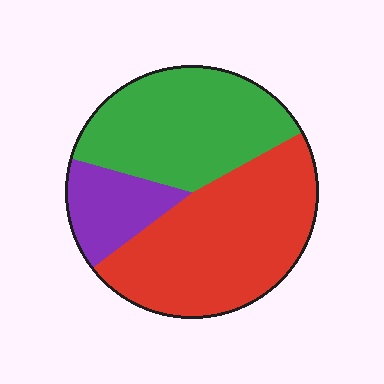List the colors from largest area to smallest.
From largest to smallest: red, green, purple.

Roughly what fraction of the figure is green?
Green takes up about three eighths (3/8) of the figure.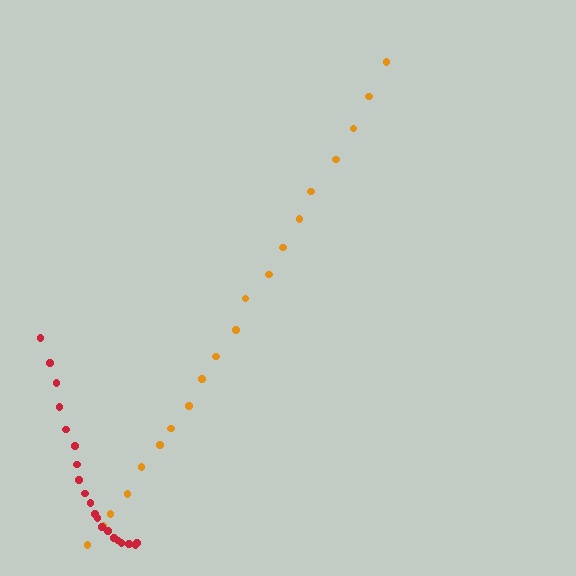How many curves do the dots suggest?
There are 2 distinct paths.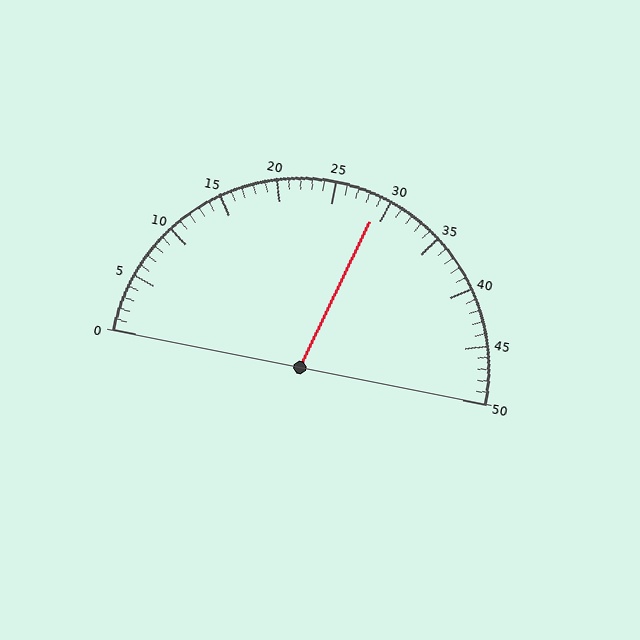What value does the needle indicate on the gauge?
The needle indicates approximately 29.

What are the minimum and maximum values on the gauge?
The gauge ranges from 0 to 50.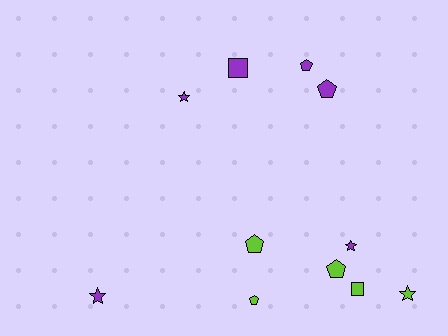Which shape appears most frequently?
Pentagon, with 5 objects.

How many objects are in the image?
There are 11 objects.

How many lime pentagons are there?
There are 3 lime pentagons.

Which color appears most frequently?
Purple, with 6 objects.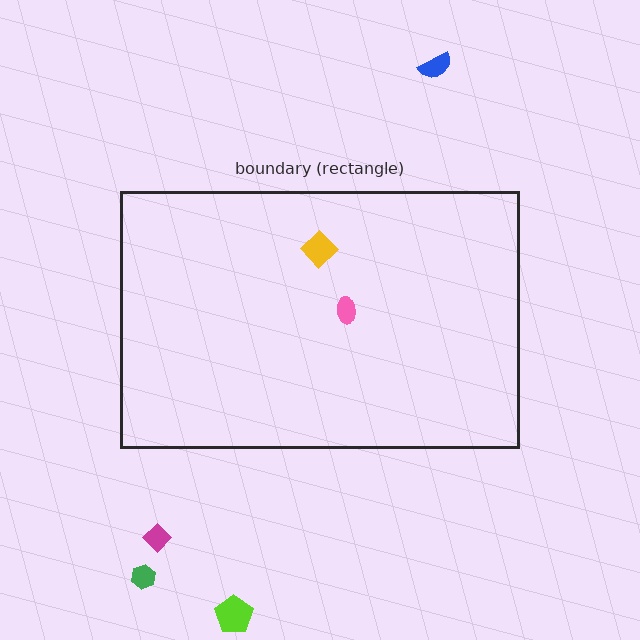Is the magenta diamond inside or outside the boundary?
Outside.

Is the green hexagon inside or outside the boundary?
Outside.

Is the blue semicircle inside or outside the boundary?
Outside.